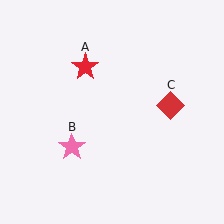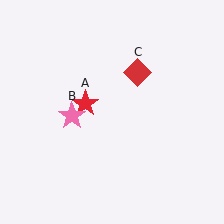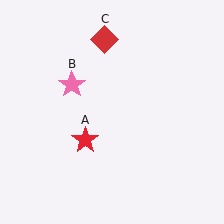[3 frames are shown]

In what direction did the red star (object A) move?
The red star (object A) moved down.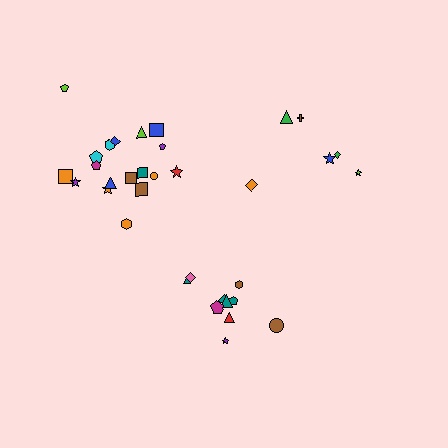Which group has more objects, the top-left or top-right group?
The top-left group.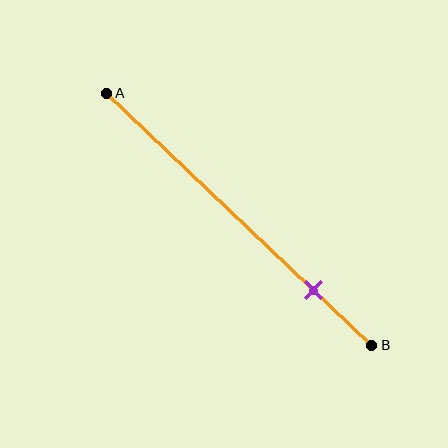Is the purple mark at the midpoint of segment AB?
No, the mark is at about 80% from A, not at the 50% midpoint.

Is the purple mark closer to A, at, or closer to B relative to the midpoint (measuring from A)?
The purple mark is closer to point B than the midpoint of segment AB.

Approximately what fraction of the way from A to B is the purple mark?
The purple mark is approximately 80% of the way from A to B.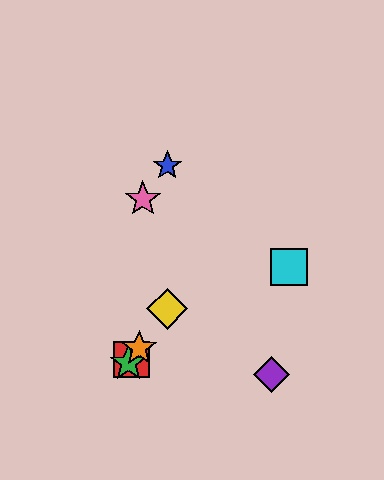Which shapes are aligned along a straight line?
The red square, the green star, the yellow diamond, the orange star are aligned along a straight line.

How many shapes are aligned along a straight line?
4 shapes (the red square, the green star, the yellow diamond, the orange star) are aligned along a straight line.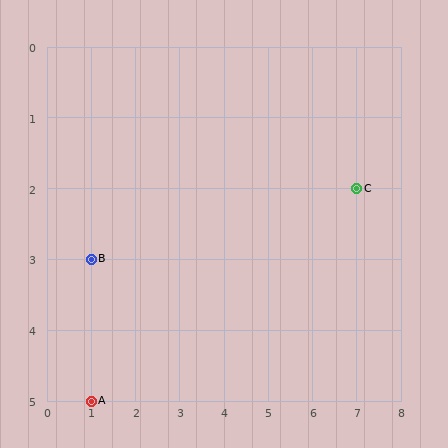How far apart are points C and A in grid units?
Points C and A are 6 columns and 3 rows apart (about 6.7 grid units diagonally).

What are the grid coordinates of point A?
Point A is at grid coordinates (1, 5).